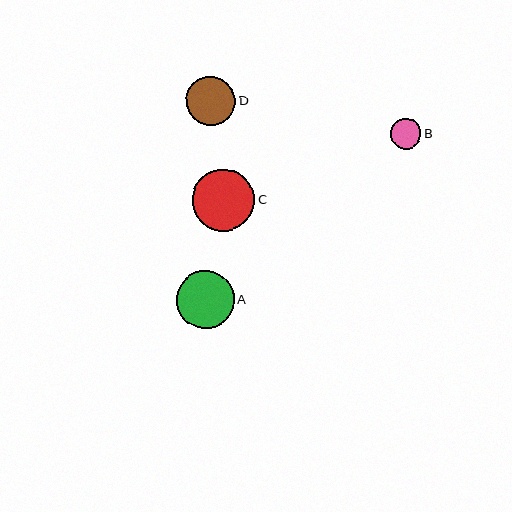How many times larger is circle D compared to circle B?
Circle D is approximately 1.6 times the size of circle B.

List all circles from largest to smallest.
From largest to smallest: C, A, D, B.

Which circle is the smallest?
Circle B is the smallest with a size of approximately 30 pixels.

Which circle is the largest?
Circle C is the largest with a size of approximately 62 pixels.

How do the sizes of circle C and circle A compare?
Circle C and circle A are approximately the same size.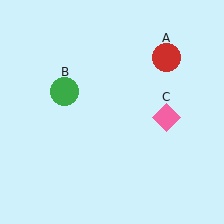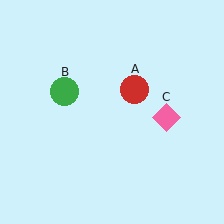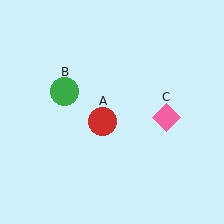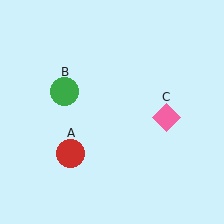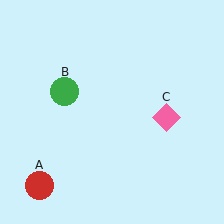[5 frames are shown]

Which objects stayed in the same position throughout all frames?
Green circle (object B) and pink diamond (object C) remained stationary.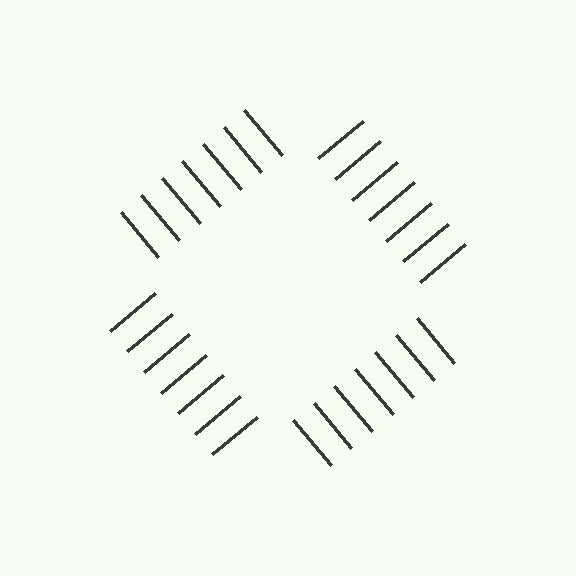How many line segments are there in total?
28 — 7 along each of the 4 edges.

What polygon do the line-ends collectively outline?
An illusory square — the line segments terminate on its edges but no continuous stroke is drawn.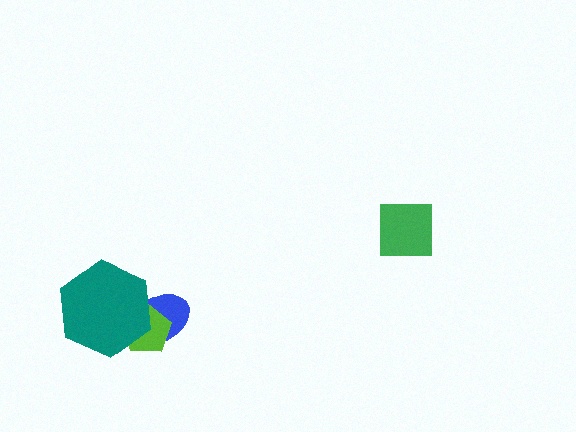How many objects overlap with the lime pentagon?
2 objects overlap with the lime pentagon.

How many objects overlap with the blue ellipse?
2 objects overlap with the blue ellipse.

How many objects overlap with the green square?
0 objects overlap with the green square.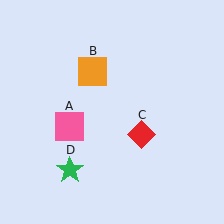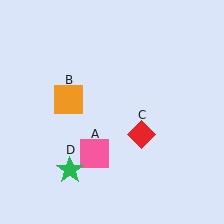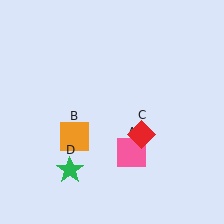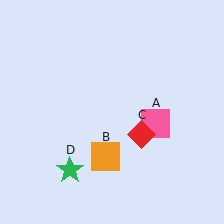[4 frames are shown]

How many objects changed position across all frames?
2 objects changed position: pink square (object A), orange square (object B).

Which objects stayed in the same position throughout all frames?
Red diamond (object C) and green star (object D) remained stationary.